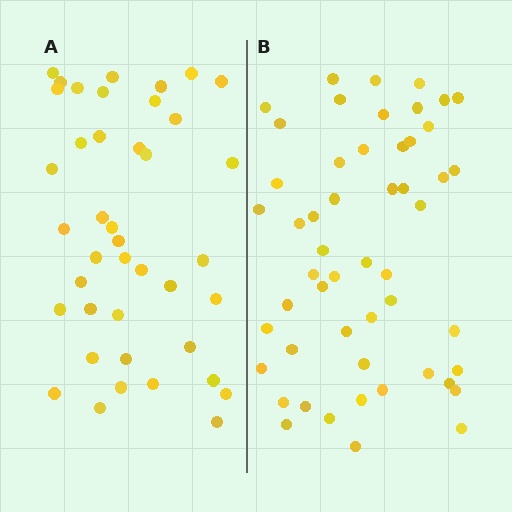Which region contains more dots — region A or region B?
Region B (the right region) has more dots.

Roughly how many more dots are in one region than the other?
Region B has roughly 12 or so more dots than region A.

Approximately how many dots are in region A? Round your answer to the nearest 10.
About 40 dots. (The exact count is 41, which rounds to 40.)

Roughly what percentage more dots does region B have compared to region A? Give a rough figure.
About 25% more.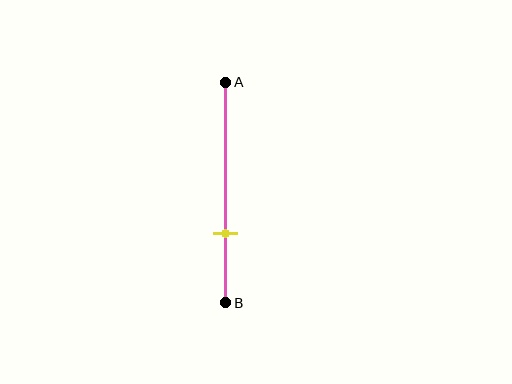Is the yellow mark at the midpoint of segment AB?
No, the mark is at about 70% from A, not at the 50% midpoint.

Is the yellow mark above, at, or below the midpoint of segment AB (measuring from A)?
The yellow mark is below the midpoint of segment AB.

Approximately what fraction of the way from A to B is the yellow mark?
The yellow mark is approximately 70% of the way from A to B.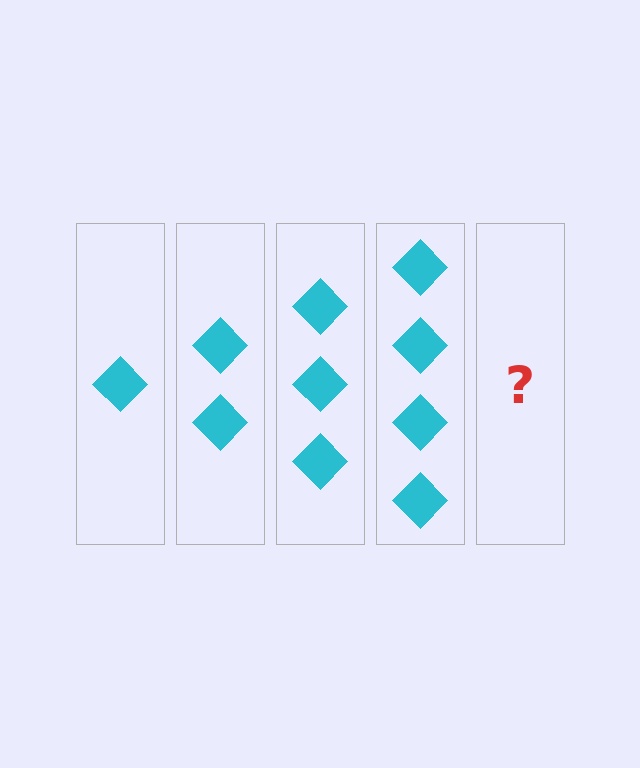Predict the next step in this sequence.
The next step is 5 diamonds.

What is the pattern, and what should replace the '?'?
The pattern is that each step adds one more diamond. The '?' should be 5 diamonds.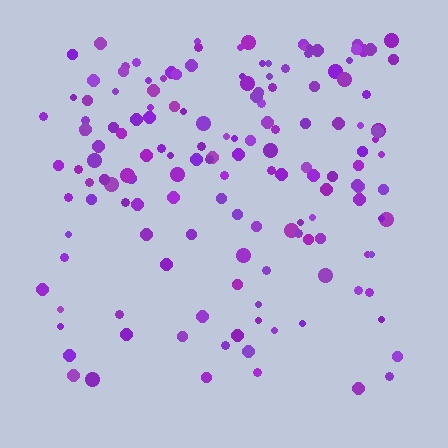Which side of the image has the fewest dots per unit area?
The bottom.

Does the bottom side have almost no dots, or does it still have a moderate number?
Still a moderate number, just noticeably fewer than the top.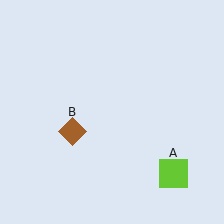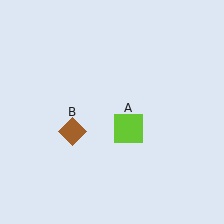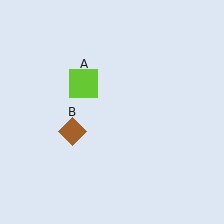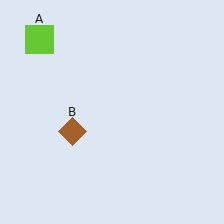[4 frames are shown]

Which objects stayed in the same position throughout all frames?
Brown diamond (object B) remained stationary.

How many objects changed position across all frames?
1 object changed position: lime square (object A).